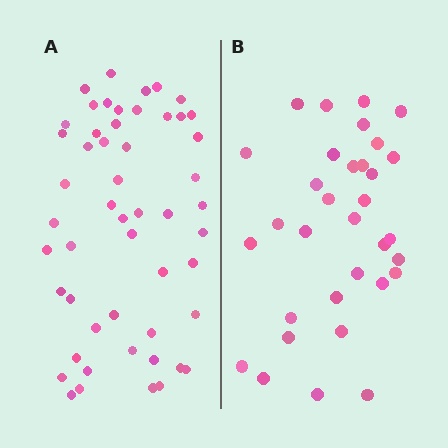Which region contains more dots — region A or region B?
Region A (the left region) has more dots.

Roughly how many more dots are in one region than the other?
Region A has approximately 20 more dots than region B.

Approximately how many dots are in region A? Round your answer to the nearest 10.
About 50 dots. (The exact count is 52, which rounds to 50.)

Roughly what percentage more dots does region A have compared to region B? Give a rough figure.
About 60% more.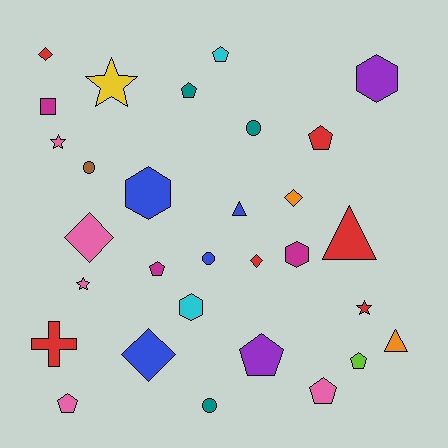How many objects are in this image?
There are 30 objects.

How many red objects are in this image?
There are 6 red objects.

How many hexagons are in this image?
There are 4 hexagons.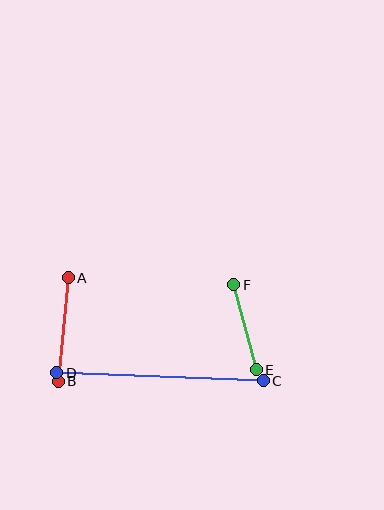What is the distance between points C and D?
The distance is approximately 207 pixels.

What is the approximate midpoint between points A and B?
The midpoint is at approximately (63, 330) pixels.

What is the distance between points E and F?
The distance is approximately 88 pixels.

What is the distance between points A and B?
The distance is approximately 104 pixels.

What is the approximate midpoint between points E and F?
The midpoint is at approximately (245, 327) pixels.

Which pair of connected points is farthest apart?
Points C and D are farthest apart.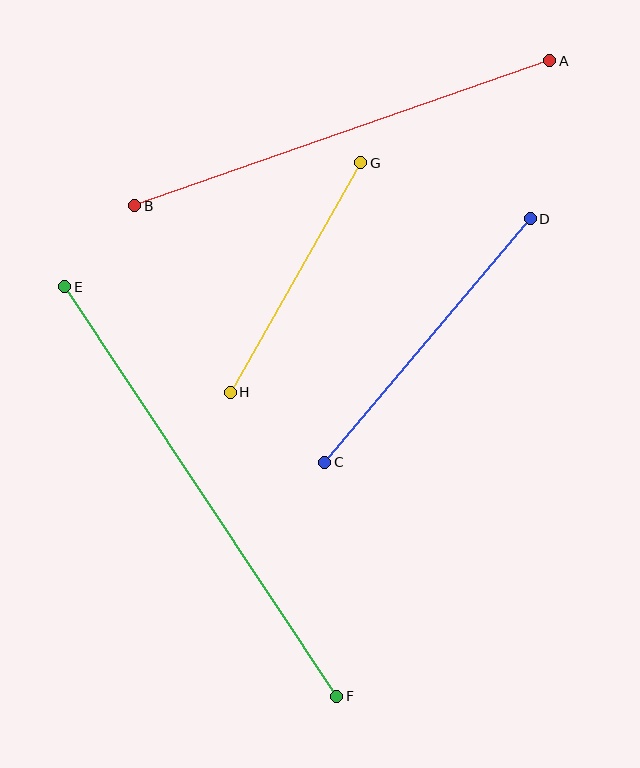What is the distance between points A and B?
The distance is approximately 439 pixels.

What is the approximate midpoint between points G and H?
The midpoint is at approximately (295, 278) pixels.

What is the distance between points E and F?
The distance is approximately 492 pixels.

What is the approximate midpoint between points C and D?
The midpoint is at approximately (427, 340) pixels.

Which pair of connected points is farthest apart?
Points E and F are farthest apart.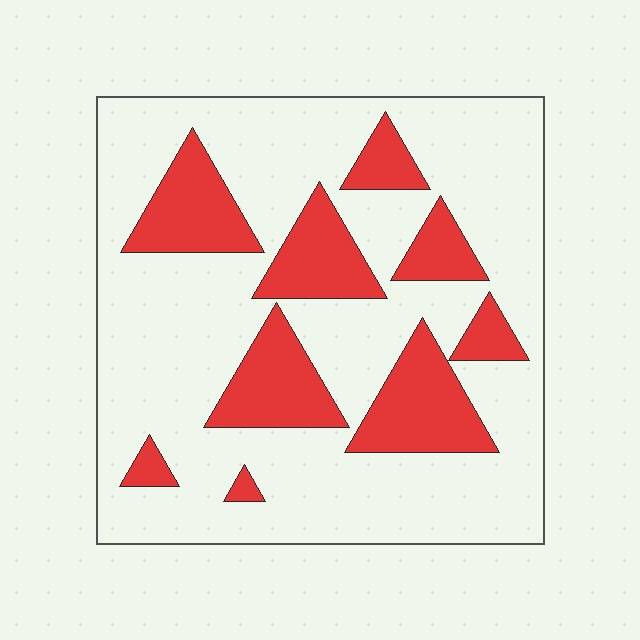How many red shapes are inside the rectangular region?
9.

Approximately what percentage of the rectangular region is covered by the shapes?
Approximately 25%.